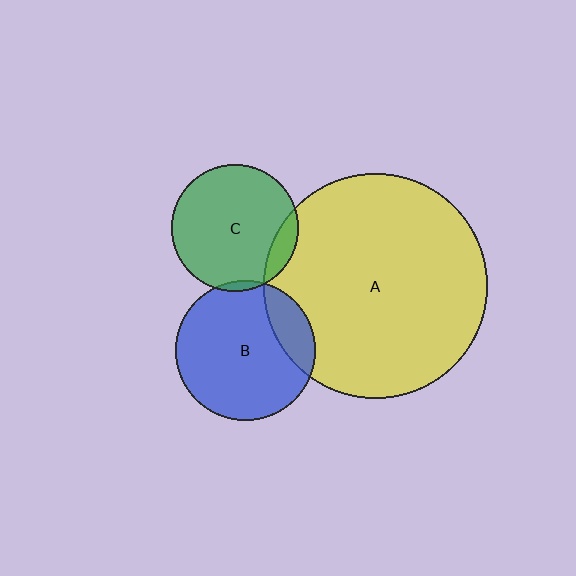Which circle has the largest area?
Circle A (yellow).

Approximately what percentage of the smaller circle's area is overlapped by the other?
Approximately 5%.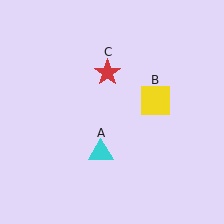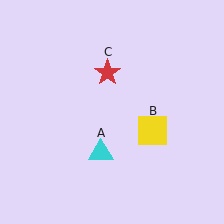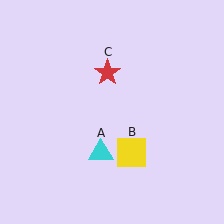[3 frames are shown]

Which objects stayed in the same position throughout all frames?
Cyan triangle (object A) and red star (object C) remained stationary.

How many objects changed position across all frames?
1 object changed position: yellow square (object B).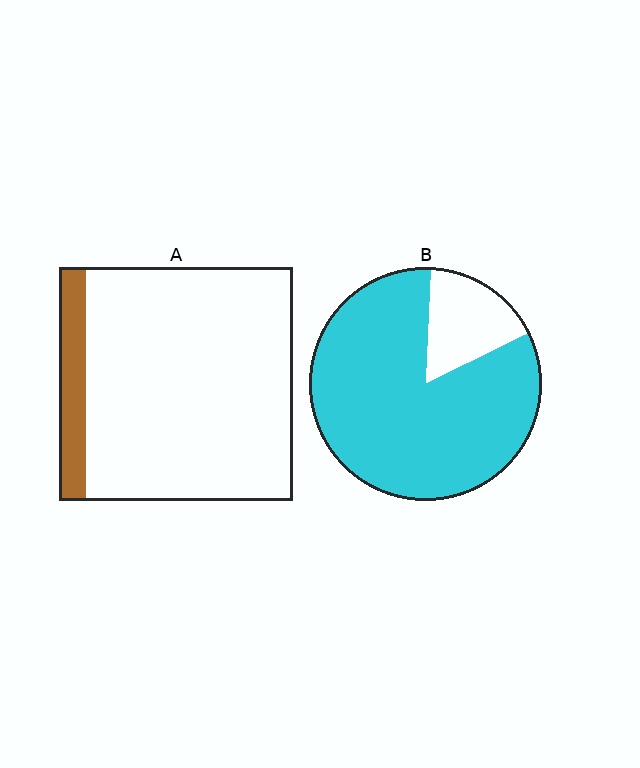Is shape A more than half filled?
No.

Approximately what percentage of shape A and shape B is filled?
A is approximately 10% and B is approximately 85%.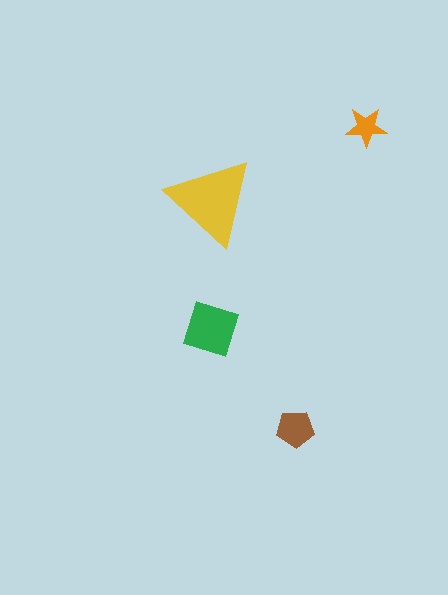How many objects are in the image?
There are 4 objects in the image.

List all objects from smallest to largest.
The orange star, the brown pentagon, the green square, the yellow triangle.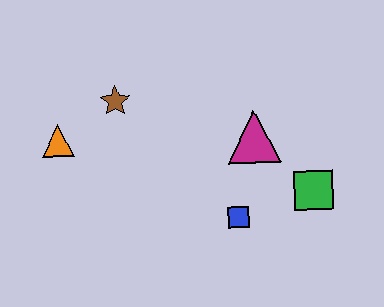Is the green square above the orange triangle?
No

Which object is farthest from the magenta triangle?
The orange triangle is farthest from the magenta triangle.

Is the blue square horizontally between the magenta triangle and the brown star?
Yes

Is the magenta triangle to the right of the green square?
No